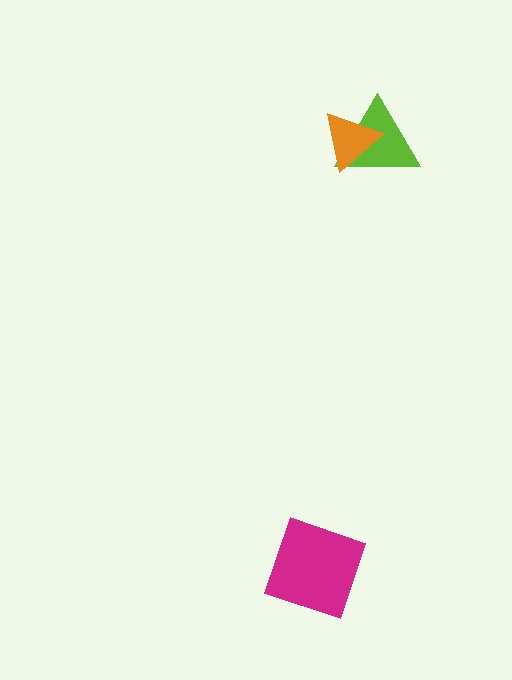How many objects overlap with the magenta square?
0 objects overlap with the magenta square.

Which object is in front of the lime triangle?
The orange triangle is in front of the lime triangle.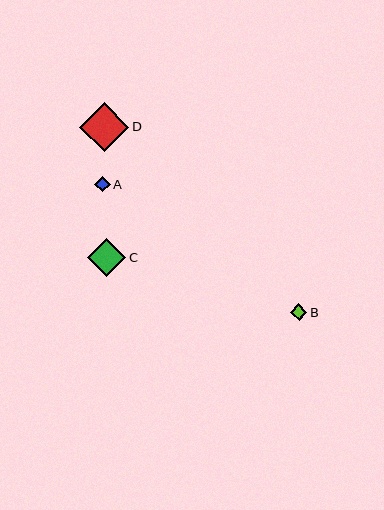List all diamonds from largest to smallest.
From largest to smallest: D, C, B, A.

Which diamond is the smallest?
Diamond A is the smallest with a size of approximately 16 pixels.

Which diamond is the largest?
Diamond D is the largest with a size of approximately 49 pixels.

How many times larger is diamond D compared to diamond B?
Diamond D is approximately 3.0 times the size of diamond B.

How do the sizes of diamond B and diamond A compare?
Diamond B and diamond A are approximately the same size.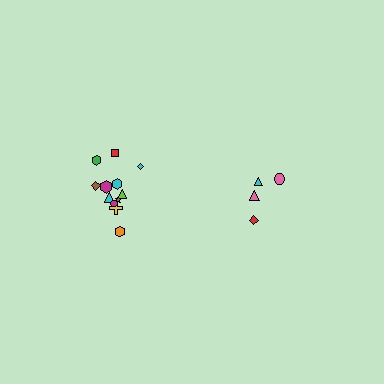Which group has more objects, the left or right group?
The left group.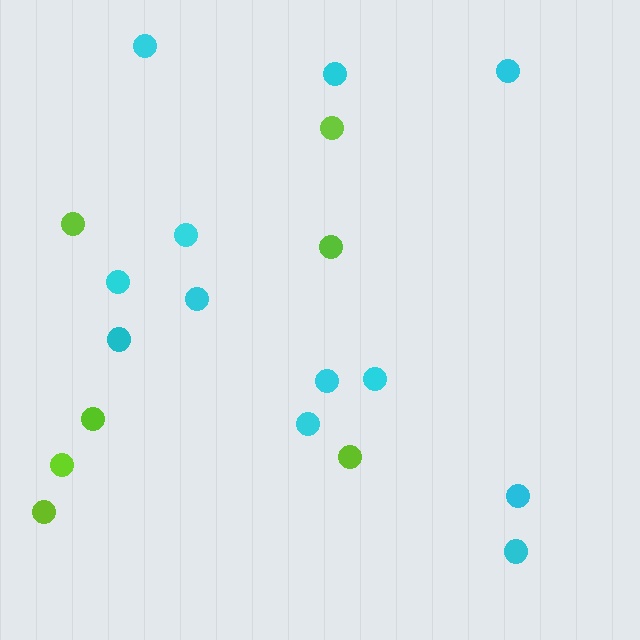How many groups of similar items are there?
There are 2 groups: one group of cyan circles (12) and one group of lime circles (7).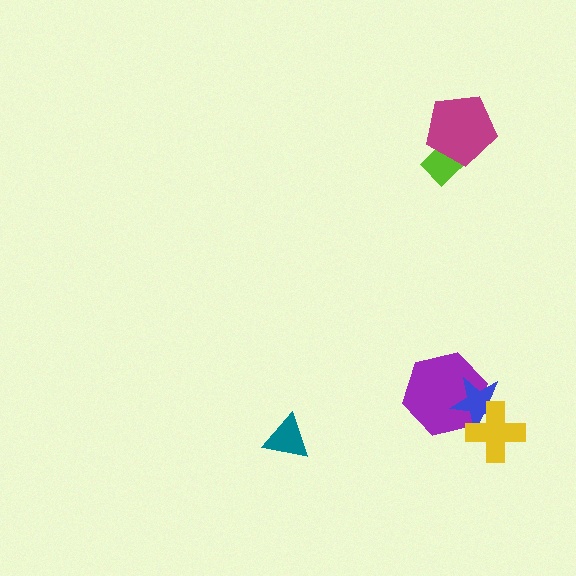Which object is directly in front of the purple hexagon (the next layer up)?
The blue star is directly in front of the purple hexagon.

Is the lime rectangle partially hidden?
Yes, it is partially covered by another shape.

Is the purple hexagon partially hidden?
Yes, it is partially covered by another shape.